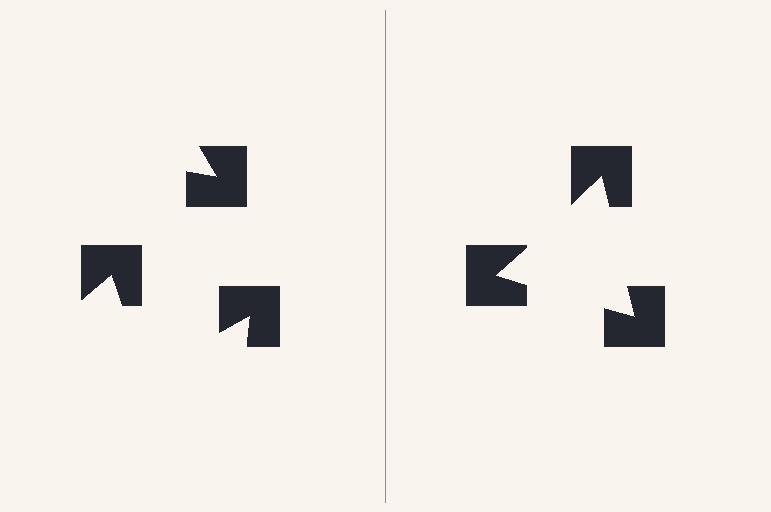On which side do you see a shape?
An illusory triangle appears on the right side. On the left side the wedge cuts are rotated, so no coherent shape forms.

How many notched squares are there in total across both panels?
6 — 3 on each side.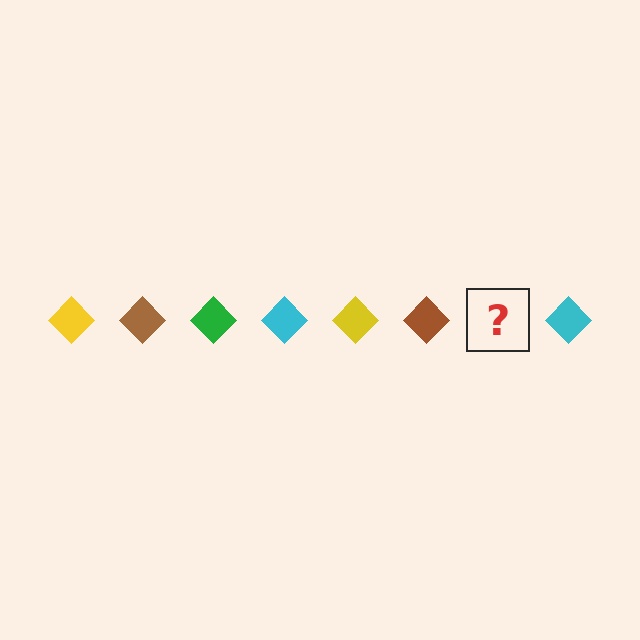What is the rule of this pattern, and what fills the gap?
The rule is that the pattern cycles through yellow, brown, green, cyan diamonds. The gap should be filled with a green diamond.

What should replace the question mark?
The question mark should be replaced with a green diamond.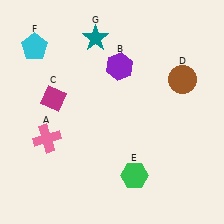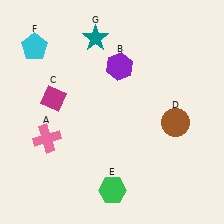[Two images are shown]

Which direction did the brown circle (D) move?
The brown circle (D) moved down.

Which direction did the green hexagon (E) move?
The green hexagon (E) moved left.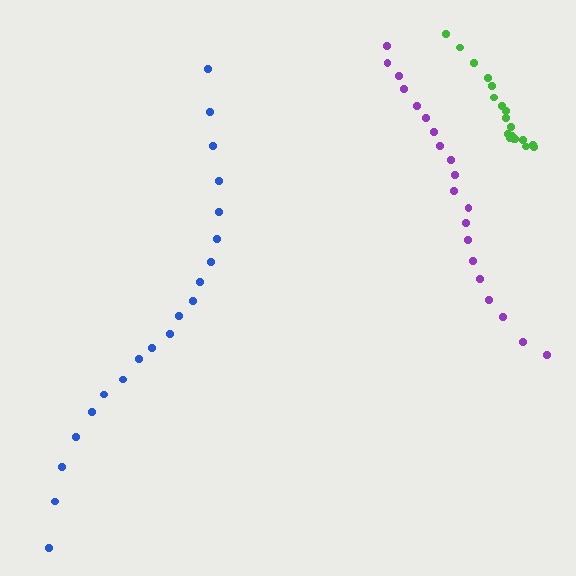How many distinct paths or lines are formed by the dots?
There are 3 distinct paths.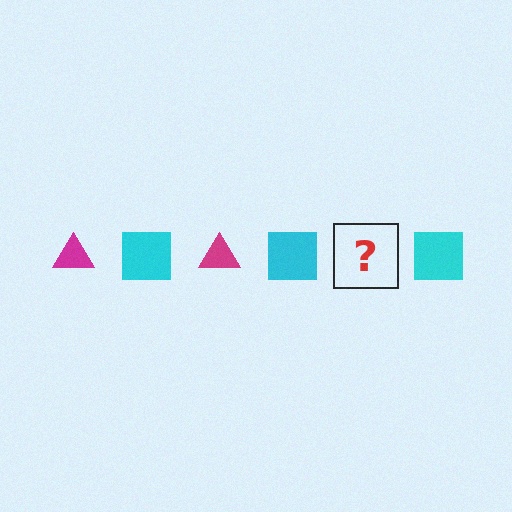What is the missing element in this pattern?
The missing element is a magenta triangle.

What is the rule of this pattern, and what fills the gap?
The rule is that the pattern alternates between magenta triangle and cyan square. The gap should be filled with a magenta triangle.